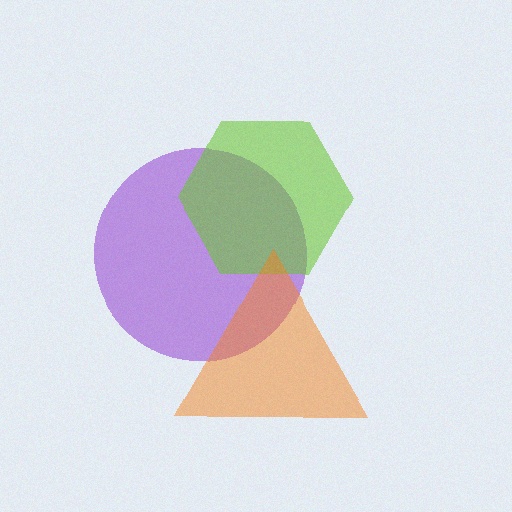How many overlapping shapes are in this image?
There are 3 overlapping shapes in the image.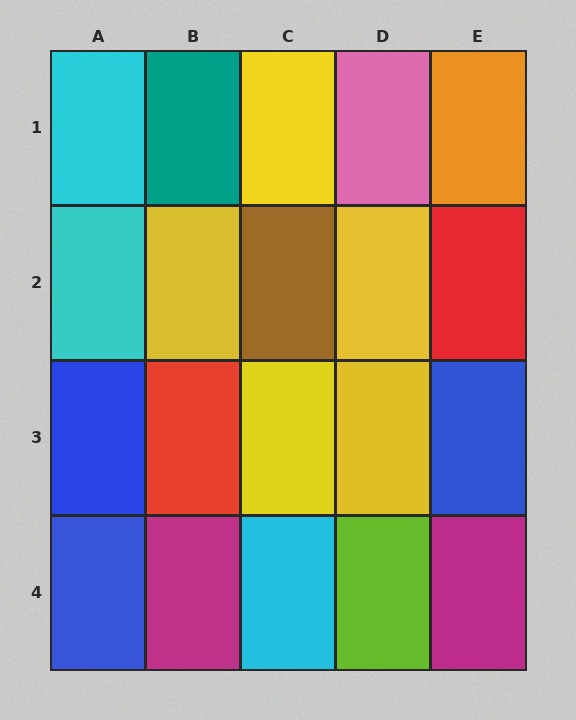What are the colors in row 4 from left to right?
Blue, magenta, cyan, lime, magenta.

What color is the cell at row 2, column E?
Red.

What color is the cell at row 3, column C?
Yellow.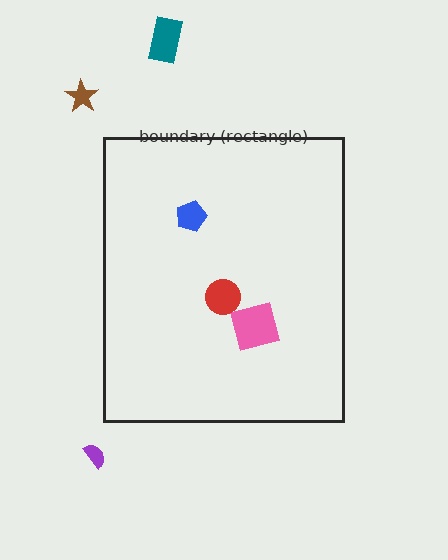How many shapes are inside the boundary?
3 inside, 3 outside.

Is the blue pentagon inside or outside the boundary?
Inside.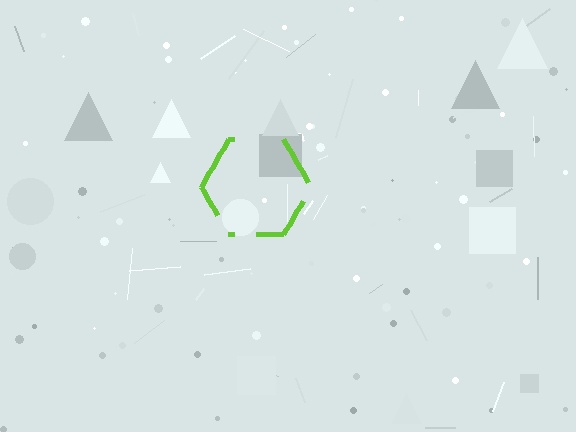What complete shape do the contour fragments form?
The contour fragments form a hexagon.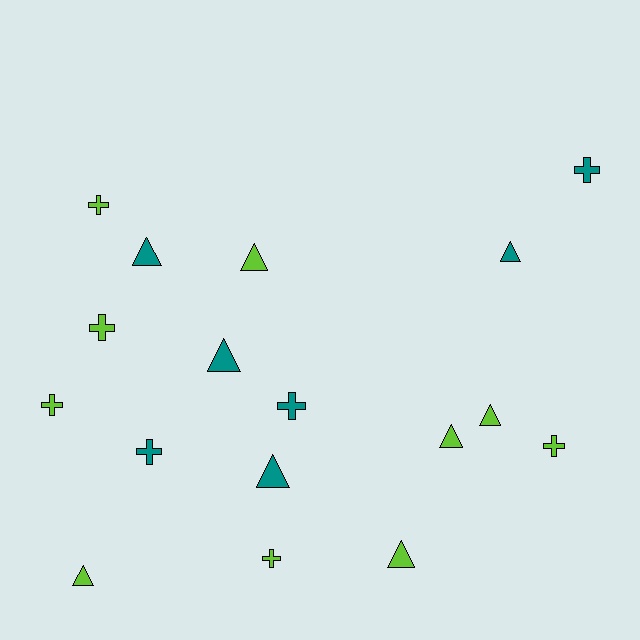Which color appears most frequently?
Lime, with 10 objects.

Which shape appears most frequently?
Triangle, with 9 objects.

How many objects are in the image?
There are 17 objects.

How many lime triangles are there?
There are 5 lime triangles.